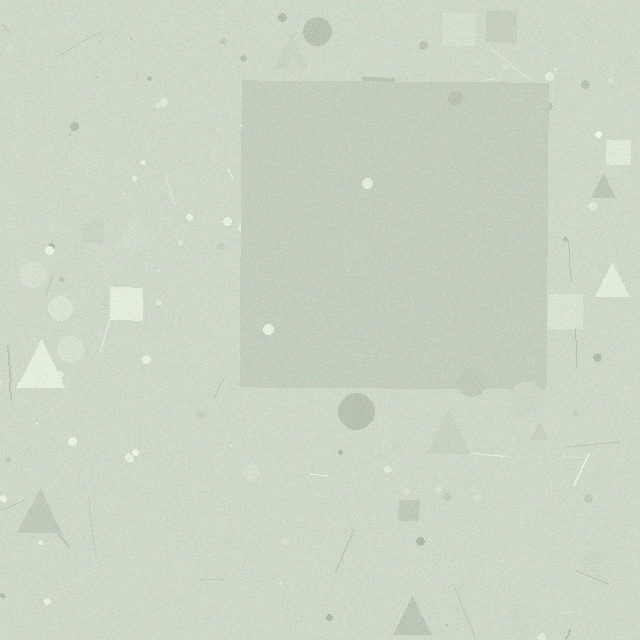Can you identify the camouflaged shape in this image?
The camouflaged shape is a square.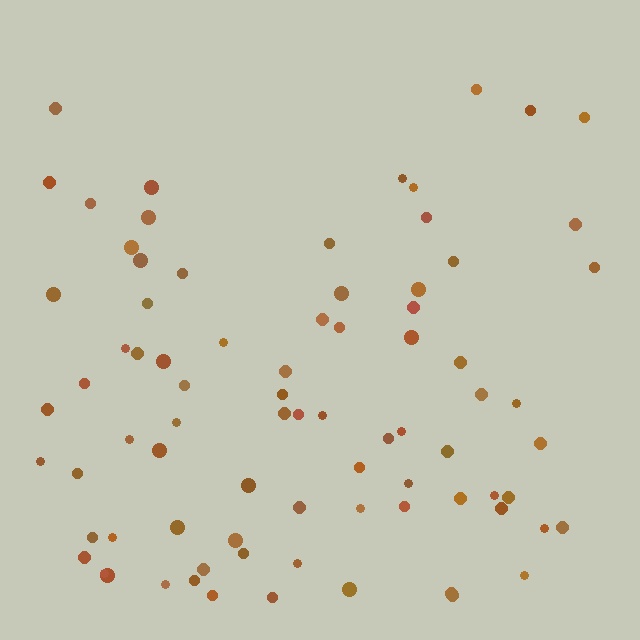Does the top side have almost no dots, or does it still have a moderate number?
Still a moderate number, just noticeably fewer than the bottom.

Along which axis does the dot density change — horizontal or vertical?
Vertical.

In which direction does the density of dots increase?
From top to bottom, with the bottom side densest.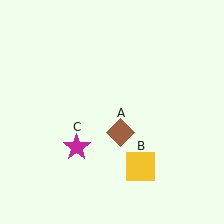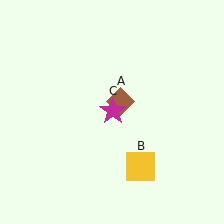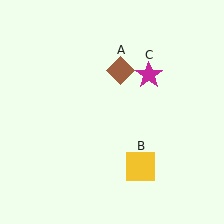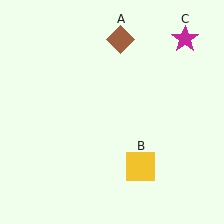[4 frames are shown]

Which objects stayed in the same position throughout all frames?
Yellow square (object B) remained stationary.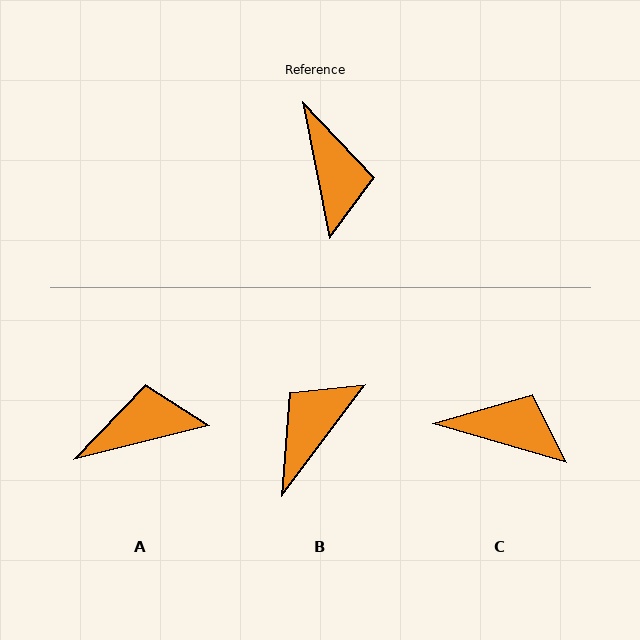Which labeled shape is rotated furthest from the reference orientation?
B, about 132 degrees away.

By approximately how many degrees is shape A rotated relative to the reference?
Approximately 93 degrees counter-clockwise.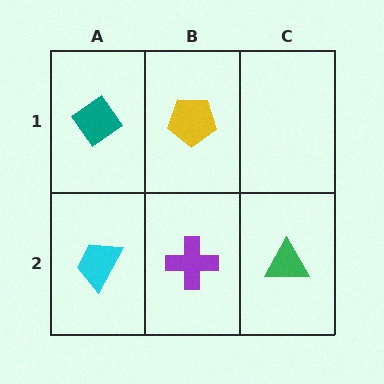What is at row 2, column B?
A purple cross.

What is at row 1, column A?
A teal diamond.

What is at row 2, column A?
A cyan trapezoid.